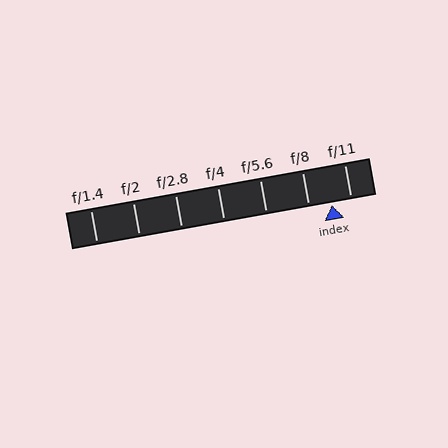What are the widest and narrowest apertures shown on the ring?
The widest aperture shown is f/1.4 and the narrowest is f/11.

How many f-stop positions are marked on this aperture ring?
There are 7 f-stop positions marked.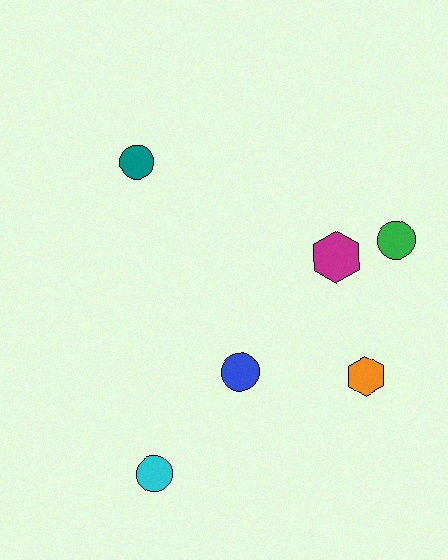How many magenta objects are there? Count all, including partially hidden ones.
There is 1 magenta object.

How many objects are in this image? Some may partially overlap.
There are 6 objects.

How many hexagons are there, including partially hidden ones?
There are 2 hexagons.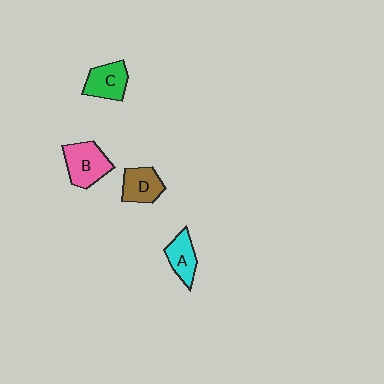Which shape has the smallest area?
Shape A (cyan).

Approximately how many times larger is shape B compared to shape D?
Approximately 1.3 times.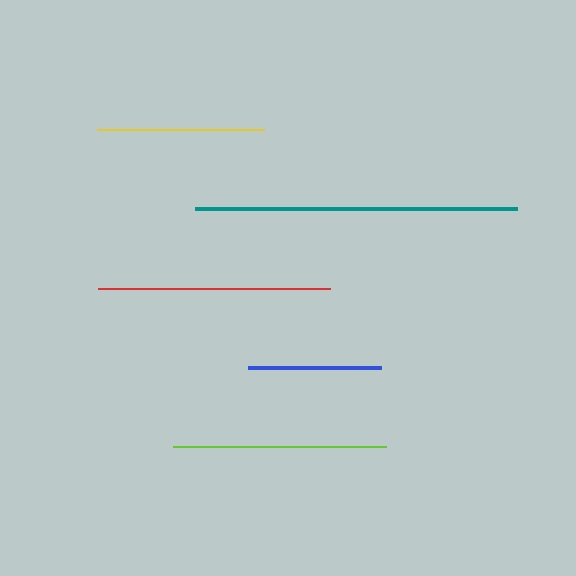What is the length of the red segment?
The red segment is approximately 232 pixels long.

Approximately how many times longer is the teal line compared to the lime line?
The teal line is approximately 1.5 times the length of the lime line.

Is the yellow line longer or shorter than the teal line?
The teal line is longer than the yellow line.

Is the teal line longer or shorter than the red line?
The teal line is longer than the red line.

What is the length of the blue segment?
The blue segment is approximately 133 pixels long.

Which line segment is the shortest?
The blue line is the shortest at approximately 133 pixels.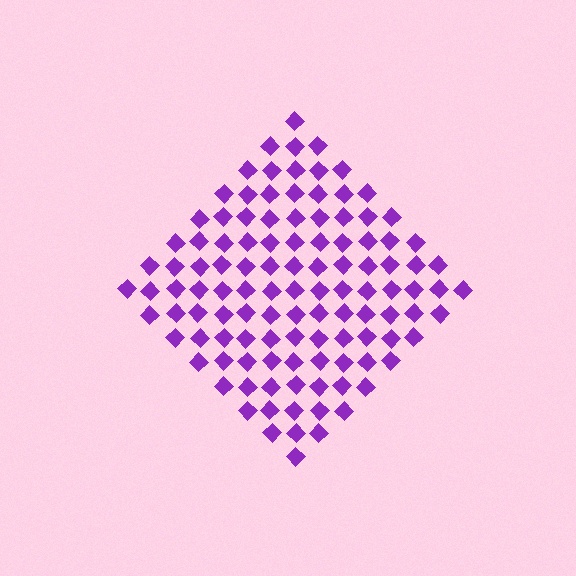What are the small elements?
The small elements are diamonds.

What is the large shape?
The large shape is a diamond.